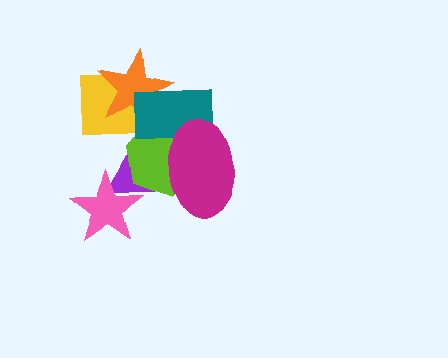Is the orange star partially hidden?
Yes, it is partially covered by another shape.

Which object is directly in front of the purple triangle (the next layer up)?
The pink star is directly in front of the purple triangle.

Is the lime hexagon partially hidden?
Yes, it is partially covered by another shape.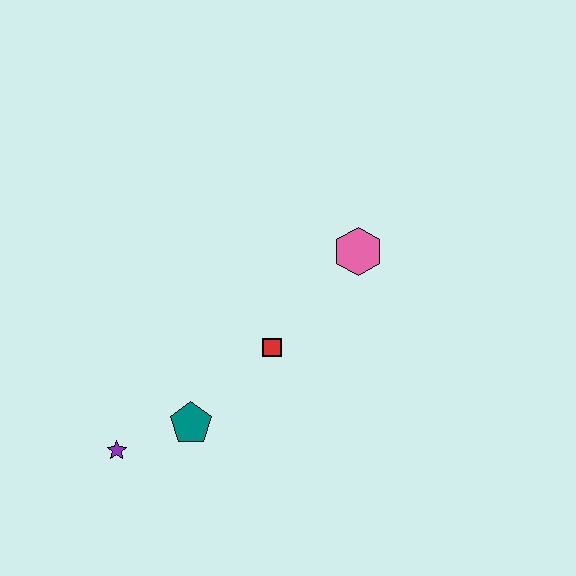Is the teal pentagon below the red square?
Yes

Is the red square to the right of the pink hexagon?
No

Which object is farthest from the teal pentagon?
The pink hexagon is farthest from the teal pentagon.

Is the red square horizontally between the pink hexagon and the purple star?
Yes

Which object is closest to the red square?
The teal pentagon is closest to the red square.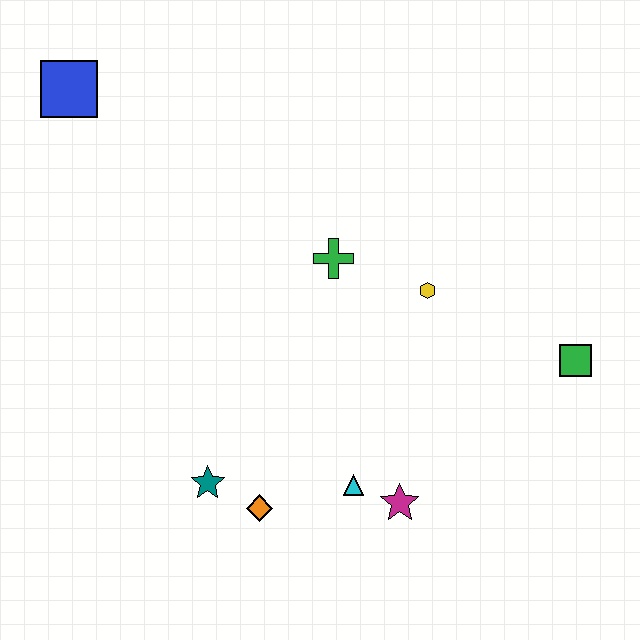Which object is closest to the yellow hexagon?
The green cross is closest to the yellow hexagon.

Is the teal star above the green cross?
No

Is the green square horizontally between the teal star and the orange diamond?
No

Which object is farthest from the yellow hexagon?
The blue square is farthest from the yellow hexagon.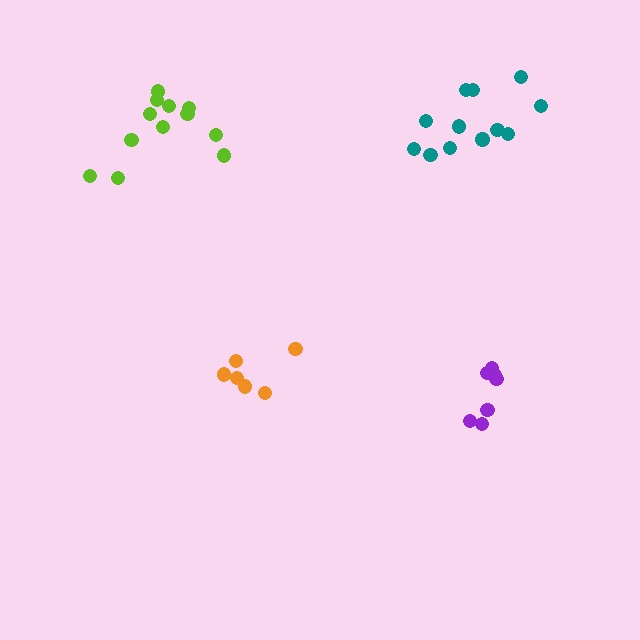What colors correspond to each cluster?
The clusters are colored: purple, orange, teal, lime.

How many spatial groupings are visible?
There are 4 spatial groupings.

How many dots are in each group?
Group 1: 7 dots, Group 2: 6 dots, Group 3: 12 dots, Group 4: 12 dots (37 total).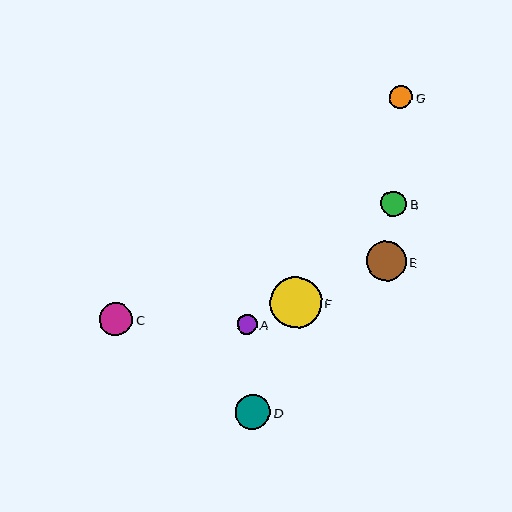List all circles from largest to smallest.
From largest to smallest: F, E, D, C, B, G, A.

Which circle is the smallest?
Circle A is the smallest with a size of approximately 20 pixels.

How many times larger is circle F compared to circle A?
Circle F is approximately 2.6 times the size of circle A.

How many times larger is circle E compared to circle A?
Circle E is approximately 2.0 times the size of circle A.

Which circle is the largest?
Circle F is the largest with a size of approximately 52 pixels.